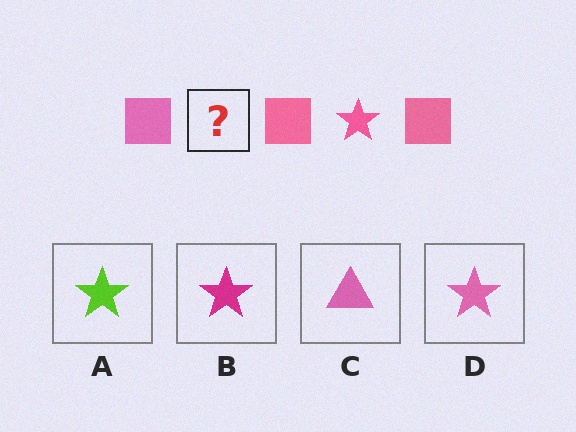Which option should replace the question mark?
Option D.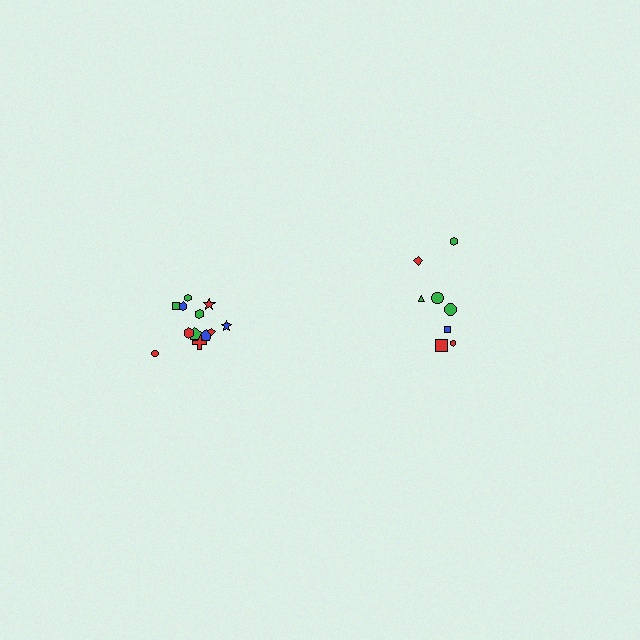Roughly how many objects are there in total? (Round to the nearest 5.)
Roughly 20 objects in total.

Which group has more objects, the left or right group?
The left group.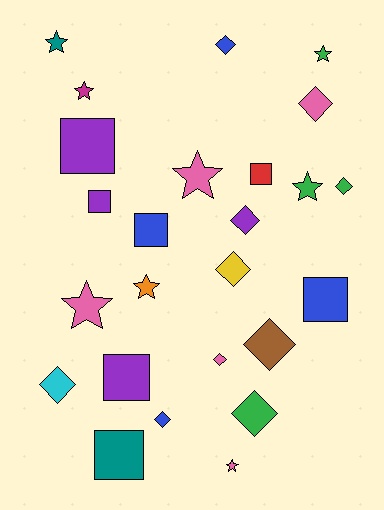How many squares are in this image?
There are 7 squares.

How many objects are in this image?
There are 25 objects.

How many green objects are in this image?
There are 4 green objects.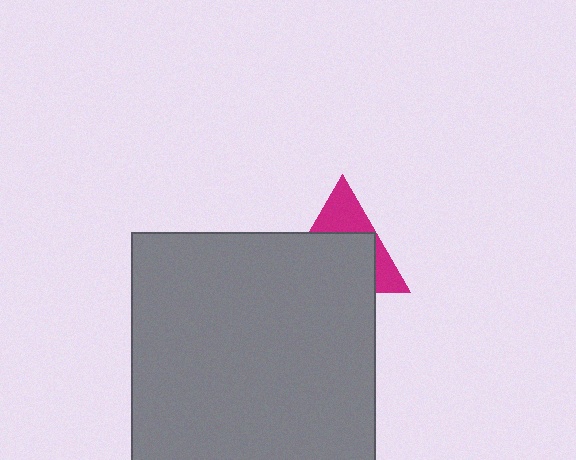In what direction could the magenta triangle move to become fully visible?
The magenta triangle could move up. That would shift it out from behind the gray square entirely.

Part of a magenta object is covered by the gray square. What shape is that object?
It is a triangle.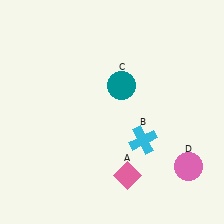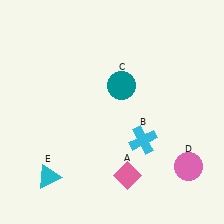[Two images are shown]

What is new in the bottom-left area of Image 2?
A cyan triangle (E) was added in the bottom-left area of Image 2.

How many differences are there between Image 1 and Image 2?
There is 1 difference between the two images.